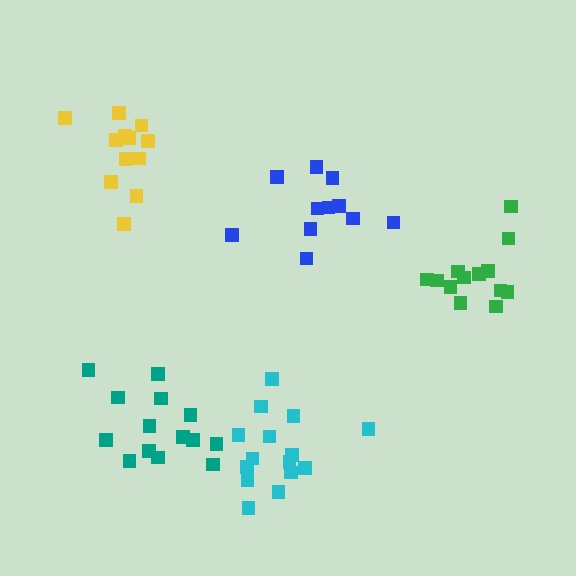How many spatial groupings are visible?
There are 5 spatial groupings.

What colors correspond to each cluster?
The clusters are colored: cyan, blue, green, yellow, teal.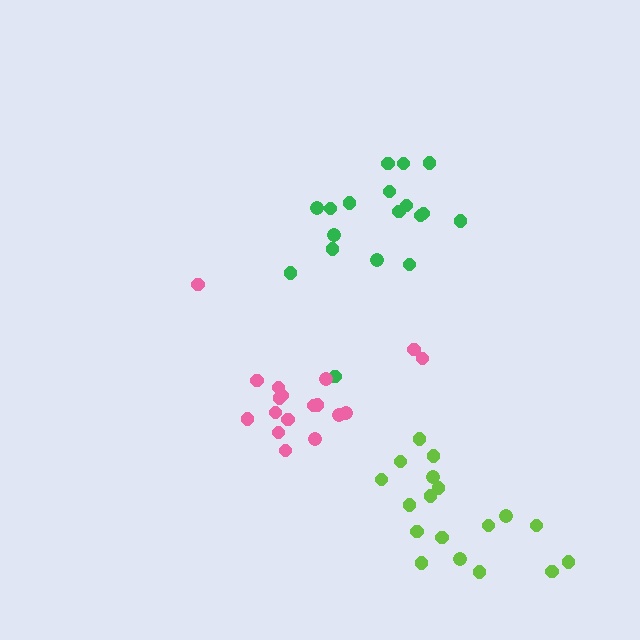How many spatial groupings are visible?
There are 3 spatial groupings.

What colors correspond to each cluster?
The clusters are colored: green, pink, lime.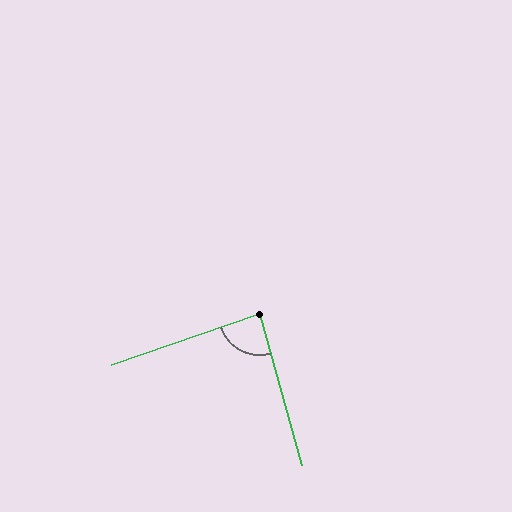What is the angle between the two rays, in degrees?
Approximately 87 degrees.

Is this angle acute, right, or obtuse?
It is approximately a right angle.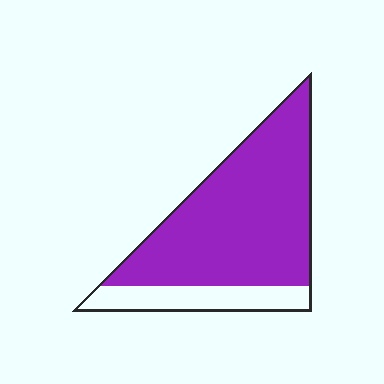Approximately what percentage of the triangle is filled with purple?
Approximately 80%.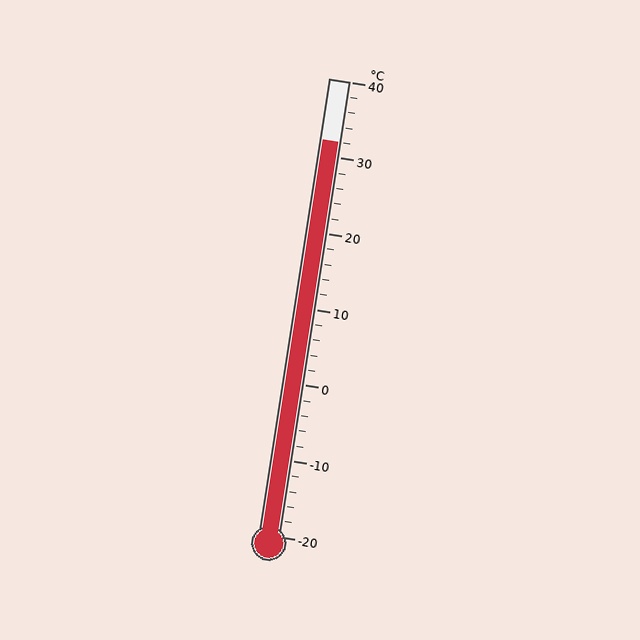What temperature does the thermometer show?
The thermometer shows approximately 32°C.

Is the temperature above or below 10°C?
The temperature is above 10°C.